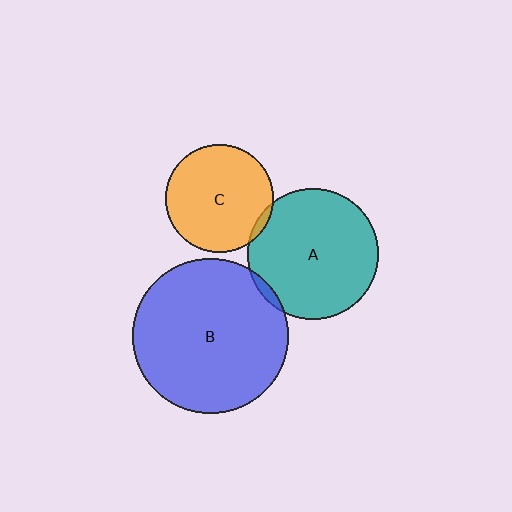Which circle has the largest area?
Circle B (blue).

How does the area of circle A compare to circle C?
Approximately 1.5 times.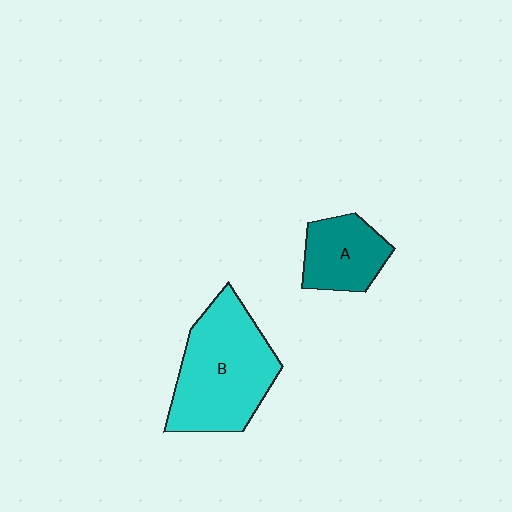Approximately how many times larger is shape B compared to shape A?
Approximately 2.0 times.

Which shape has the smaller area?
Shape A (teal).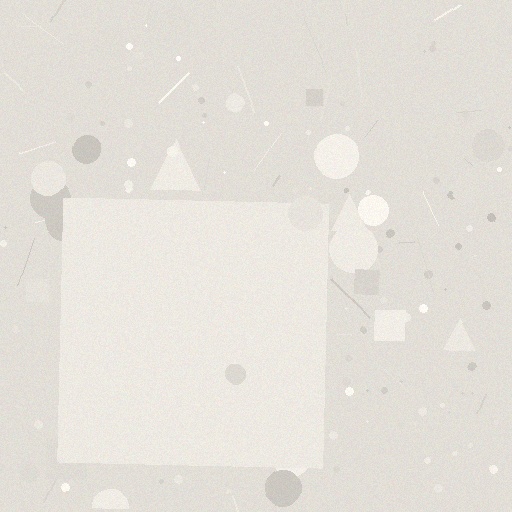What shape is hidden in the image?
A square is hidden in the image.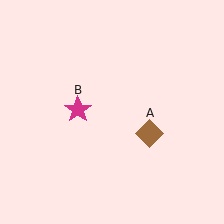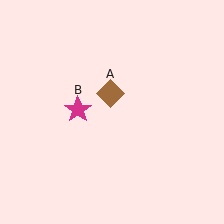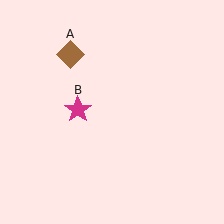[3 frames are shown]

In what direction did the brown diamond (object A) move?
The brown diamond (object A) moved up and to the left.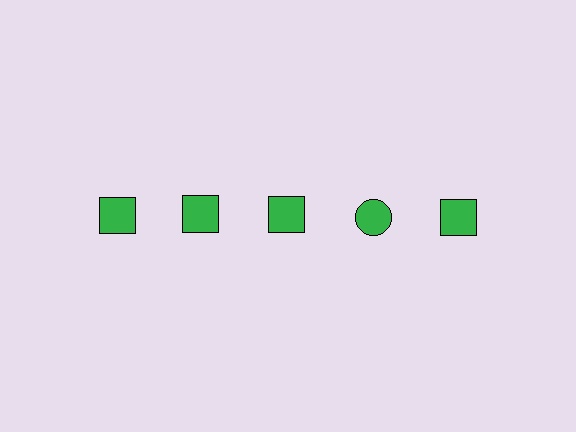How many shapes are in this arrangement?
There are 5 shapes arranged in a grid pattern.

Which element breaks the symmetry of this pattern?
The green circle in the top row, second from right column breaks the symmetry. All other shapes are green squares.